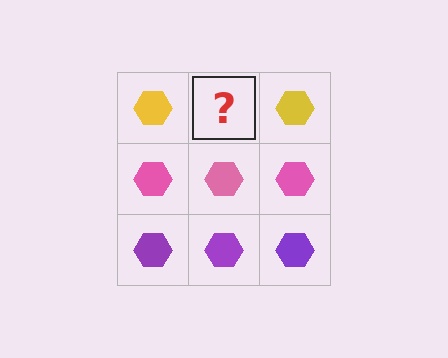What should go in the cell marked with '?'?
The missing cell should contain a yellow hexagon.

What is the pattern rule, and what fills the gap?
The rule is that each row has a consistent color. The gap should be filled with a yellow hexagon.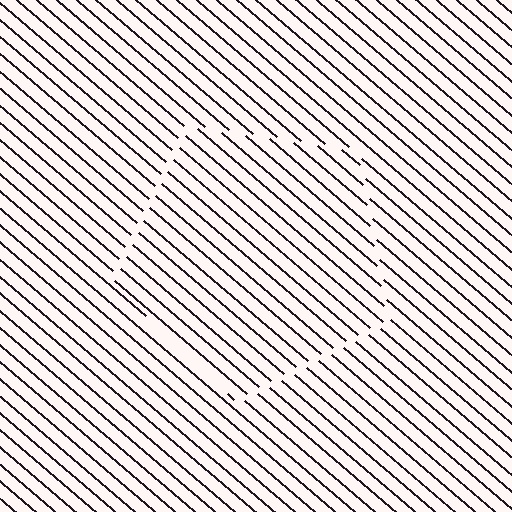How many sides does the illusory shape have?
5 sides — the line-ends trace a pentagon.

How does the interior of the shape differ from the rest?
The interior of the shape contains the same grating, shifted by half a period — the contour is defined by the phase discontinuity where line-ends from the inner and outer gratings abut.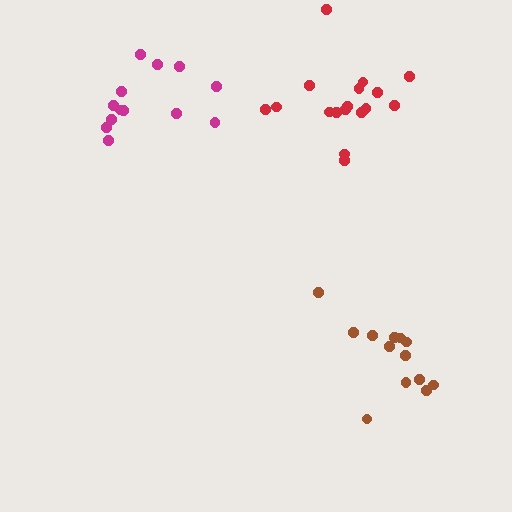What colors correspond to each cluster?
The clusters are colored: magenta, brown, red.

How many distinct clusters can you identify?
There are 3 distinct clusters.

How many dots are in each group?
Group 1: 13 dots, Group 2: 13 dots, Group 3: 17 dots (43 total).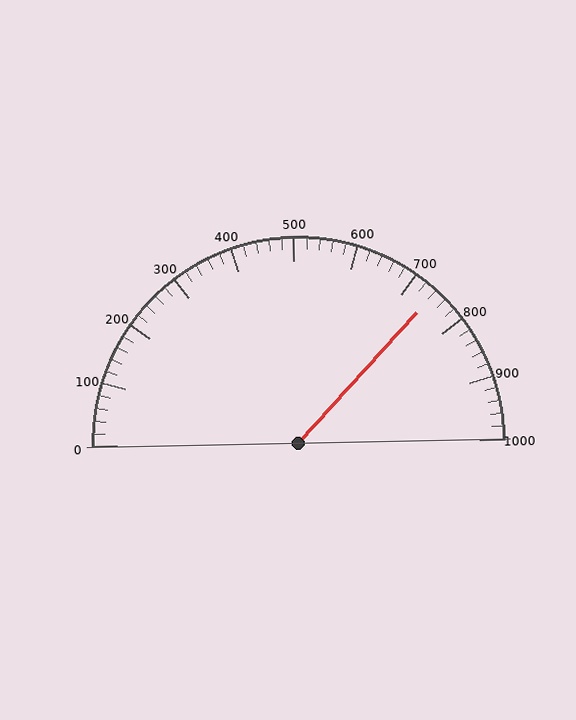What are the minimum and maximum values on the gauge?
The gauge ranges from 0 to 1000.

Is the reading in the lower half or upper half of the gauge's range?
The reading is in the upper half of the range (0 to 1000).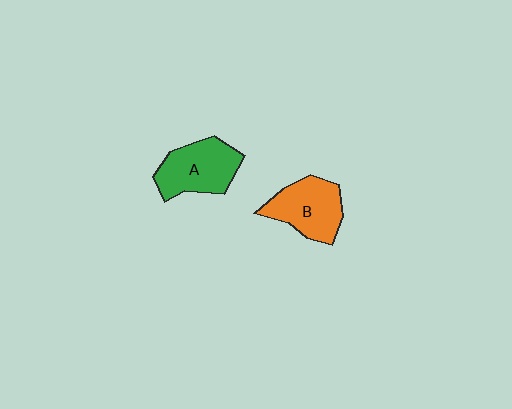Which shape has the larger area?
Shape A (green).